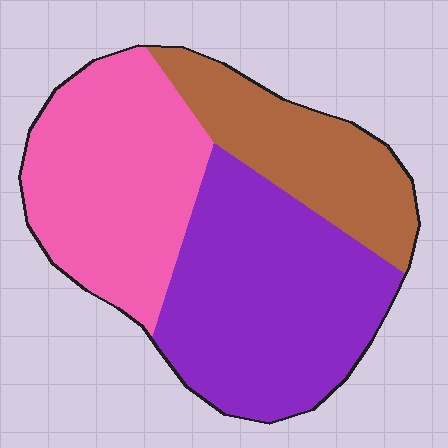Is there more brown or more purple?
Purple.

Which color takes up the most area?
Purple, at roughly 40%.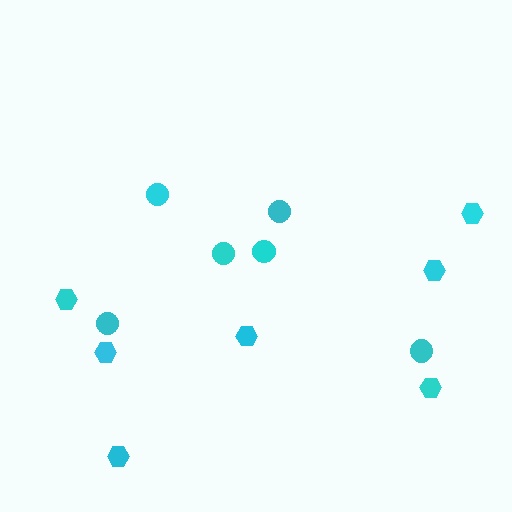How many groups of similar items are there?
There are 2 groups: one group of hexagons (7) and one group of circles (6).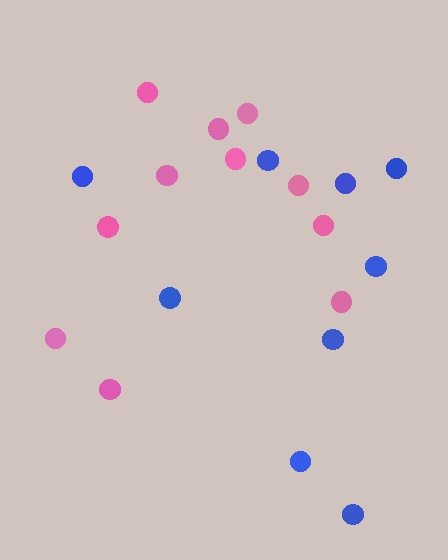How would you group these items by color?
There are 2 groups: one group of pink circles (11) and one group of blue circles (9).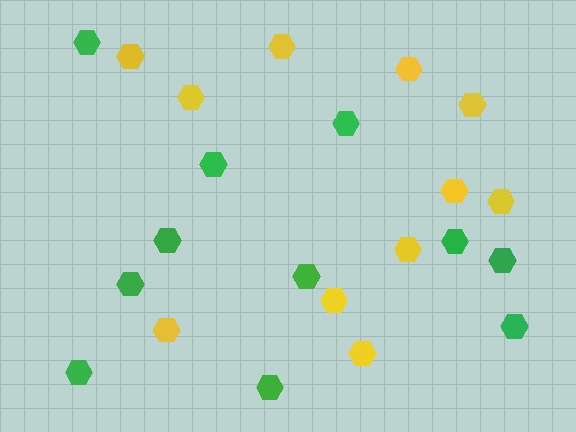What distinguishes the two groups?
There are 2 groups: one group of yellow hexagons (11) and one group of green hexagons (11).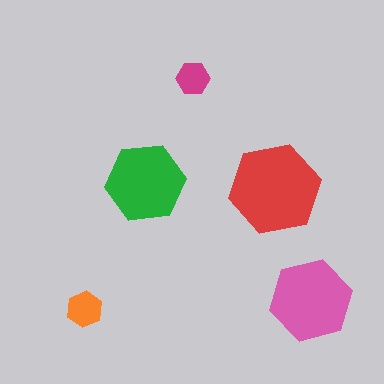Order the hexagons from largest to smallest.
the red one, the pink one, the green one, the orange one, the magenta one.